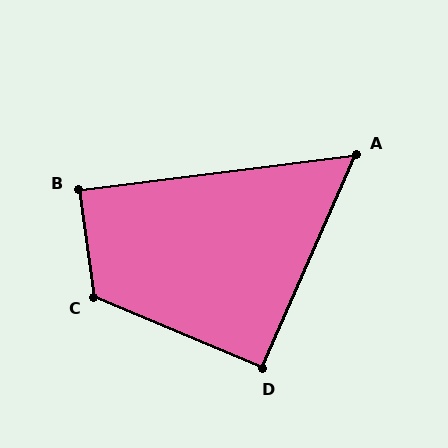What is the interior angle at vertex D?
Approximately 91 degrees (approximately right).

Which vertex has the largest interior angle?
C, at approximately 121 degrees.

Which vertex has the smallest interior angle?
A, at approximately 59 degrees.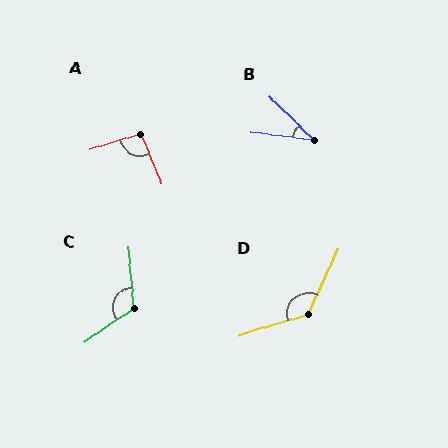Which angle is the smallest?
B, at approximately 37 degrees.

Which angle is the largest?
D, at approximately 132 degrees.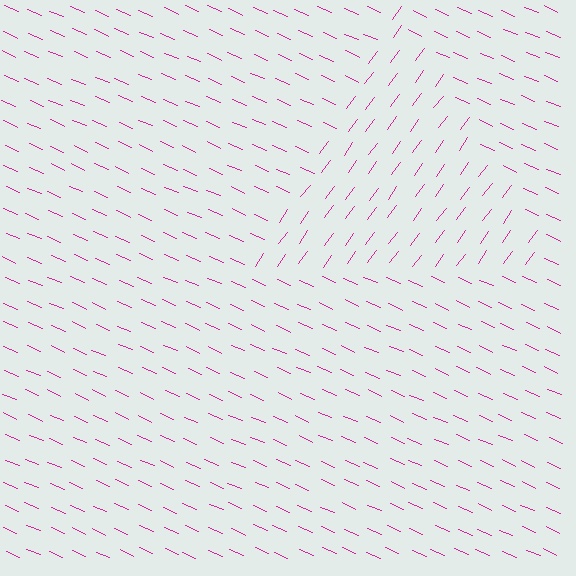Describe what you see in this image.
The image is filled with small magenta line segments. A triangle region in the image has lines oriented differently from the surrounding lines, creating a visible texture boundary.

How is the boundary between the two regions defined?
The boundary is defined purely by a change in line orientation (approximately 78 degrees difference). All lines are the same color and thickness.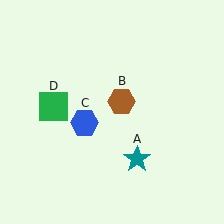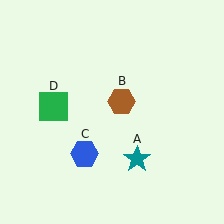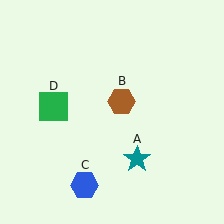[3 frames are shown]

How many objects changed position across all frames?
1 object changed position: blue hexagon (object C).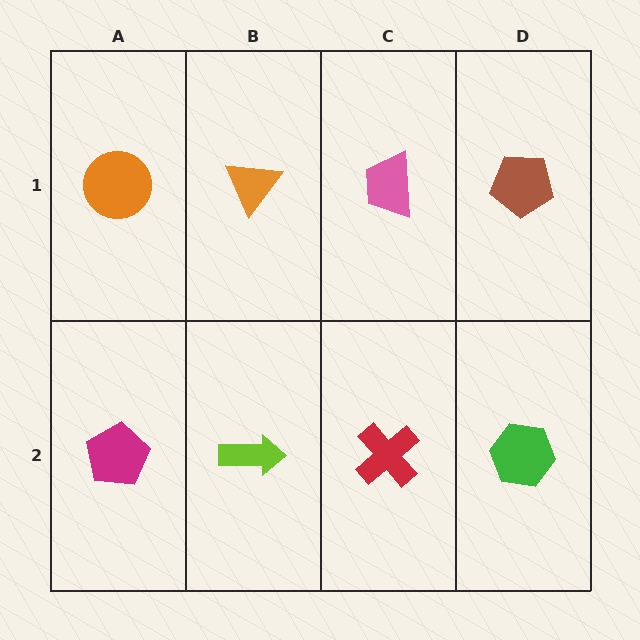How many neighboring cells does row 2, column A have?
2.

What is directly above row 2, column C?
A pink trapezoid.